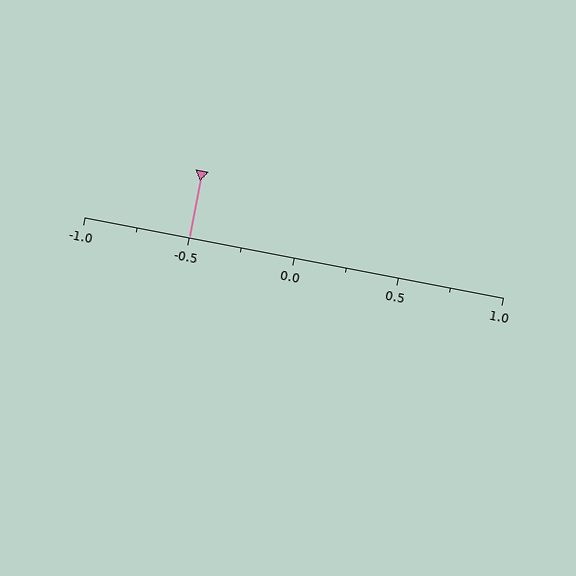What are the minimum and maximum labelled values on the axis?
The axis runs from -1.0 to 1.0.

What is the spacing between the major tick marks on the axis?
The major ticks are spaced 0.5 apart.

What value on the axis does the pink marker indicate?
The marker indicates approximately -0.5.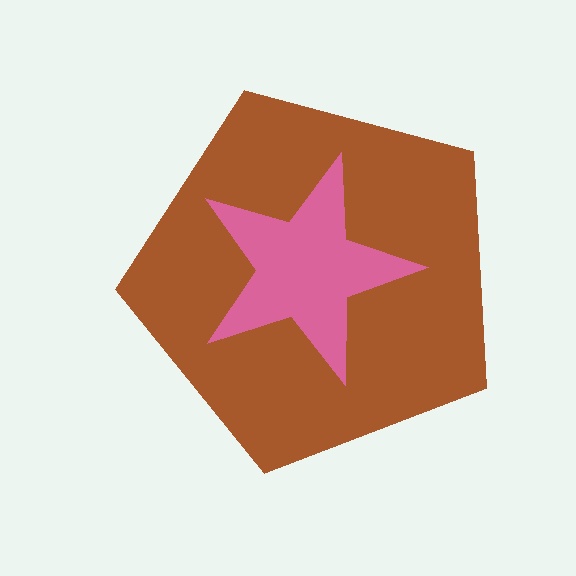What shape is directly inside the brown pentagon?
The pink star.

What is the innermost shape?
The pink star.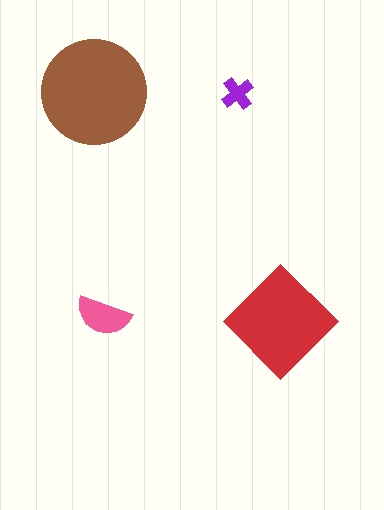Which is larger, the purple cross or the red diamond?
The red diamond.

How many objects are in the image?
There are 4 objects in the image.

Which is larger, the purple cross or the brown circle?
The brown circle.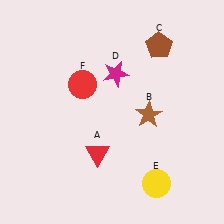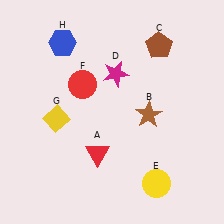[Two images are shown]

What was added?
A yellow diamond (G), a blue hexagon (H) were added in Image 2.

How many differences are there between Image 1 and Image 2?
There are 2 differences between the two images.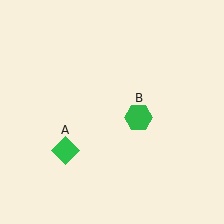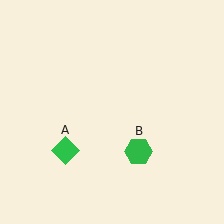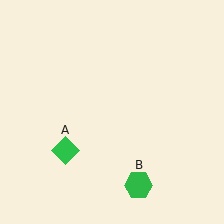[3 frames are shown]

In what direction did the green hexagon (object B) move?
The green hexagon (object B) moved down.